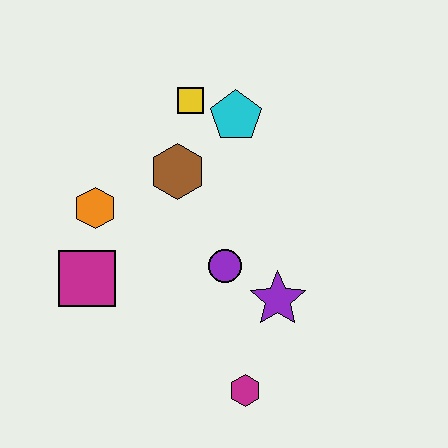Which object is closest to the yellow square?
The cyan pentagon is closest to the yellow square.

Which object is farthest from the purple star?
The yellow square is farthest from the purple star.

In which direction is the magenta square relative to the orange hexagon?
The magenta square is below the orange hexagon.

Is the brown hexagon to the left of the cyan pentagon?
Yes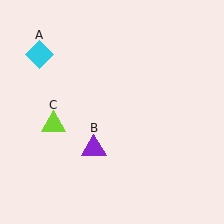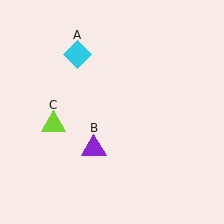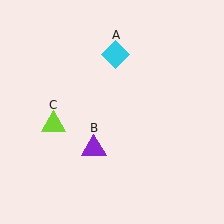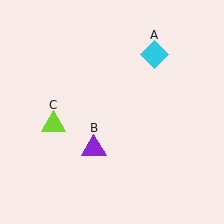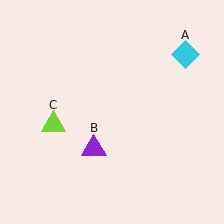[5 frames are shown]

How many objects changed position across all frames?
1 object changed position: cyan diamond (object A).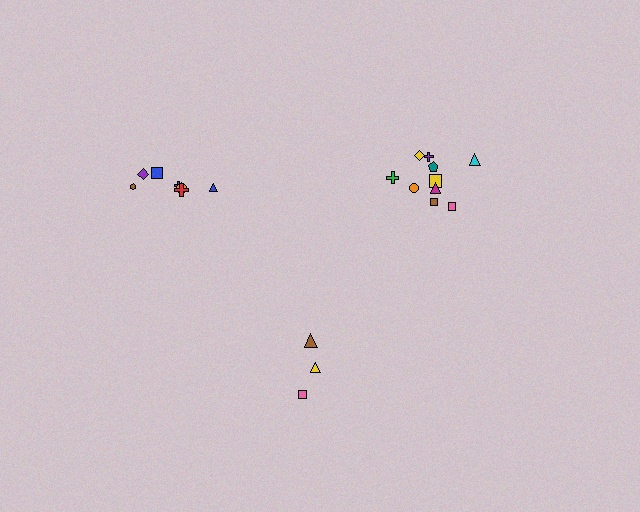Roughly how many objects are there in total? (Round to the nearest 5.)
Roughly 20 objects in total.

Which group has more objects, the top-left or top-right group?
The top-right group.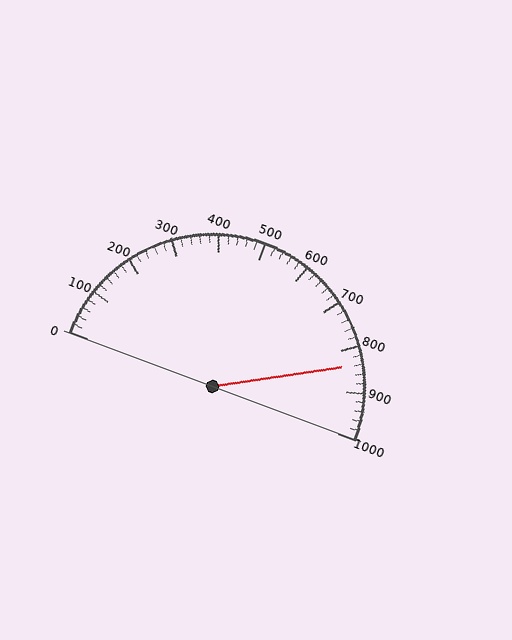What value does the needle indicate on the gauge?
The needle indicates approximately 840.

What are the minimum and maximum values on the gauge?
The gauge ranges from 0 to 1000.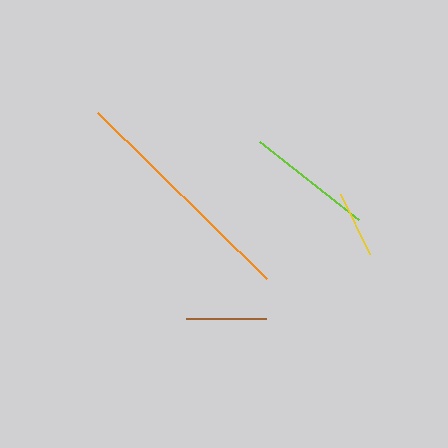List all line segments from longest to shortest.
From longest to shortest: orange, lime, brown, yellow.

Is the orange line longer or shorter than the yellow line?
The orange line is longer than the yellow line.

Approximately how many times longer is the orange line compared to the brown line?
The orange line is approximately 3.0 times the length of the brown line.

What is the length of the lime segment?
The lime segment is approximately 125 pixels long.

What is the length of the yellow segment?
The yellow segment is approximately 67 pixels long.